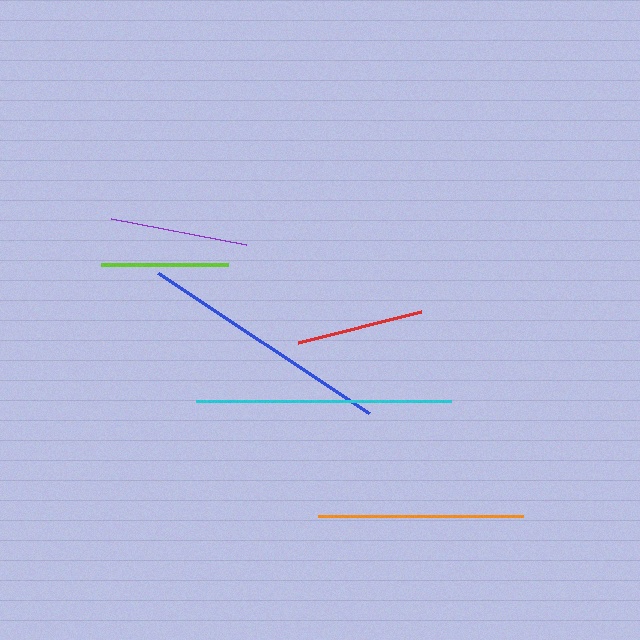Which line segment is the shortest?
The lime line is the shortest at approximately 126 pixels.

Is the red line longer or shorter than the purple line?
The purple line is longer than the red line.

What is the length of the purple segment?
The purple segment is approximately 137 pixels long.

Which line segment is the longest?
The cyan line is the longest at approximately 255 pixels.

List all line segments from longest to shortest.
From longest to shortest: cyan, blue, orange, purple, red, lime.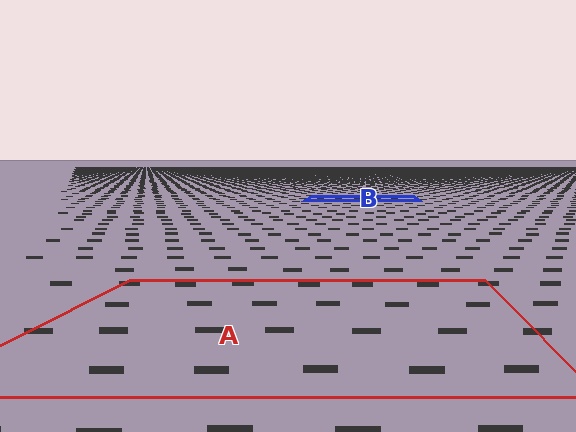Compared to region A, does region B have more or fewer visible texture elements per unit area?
Region B has more texture elements per unit area — they are packed more densely because it is farther away.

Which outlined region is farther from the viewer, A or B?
Region B is farther from the viewer — the texture elements inside it appear smaller and more densely packed.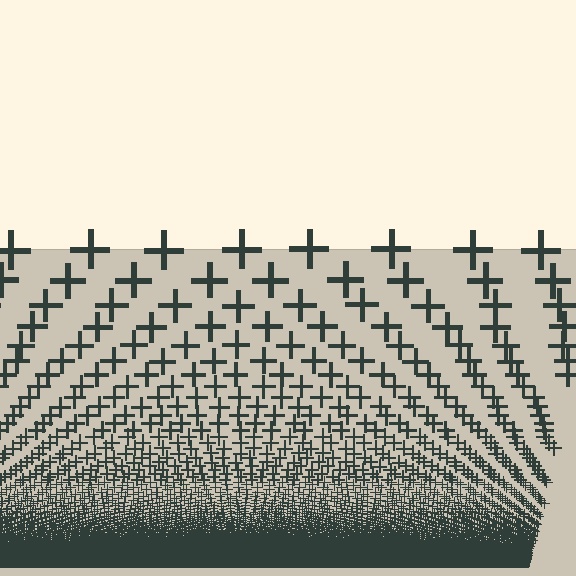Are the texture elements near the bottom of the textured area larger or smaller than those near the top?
Smaller. The gradient is inverted — elements near the bottom are smaller and denser.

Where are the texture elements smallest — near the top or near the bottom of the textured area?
Near the bottom.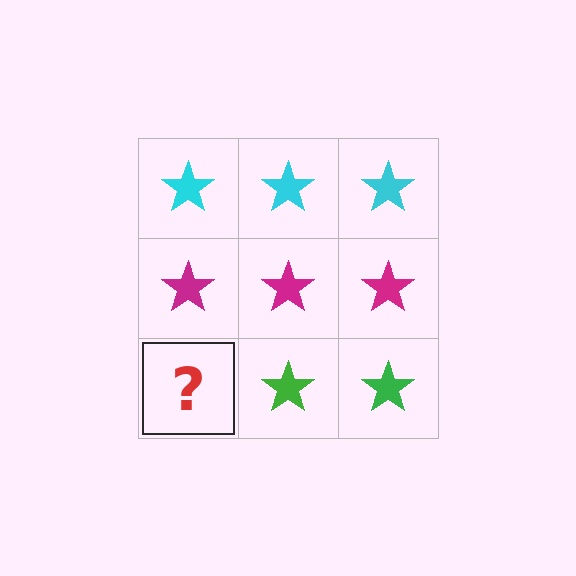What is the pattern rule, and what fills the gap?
The rule is that each row has a consistent color. The gap should be filled with a green star.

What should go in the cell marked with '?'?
The missing cell should contain a green star.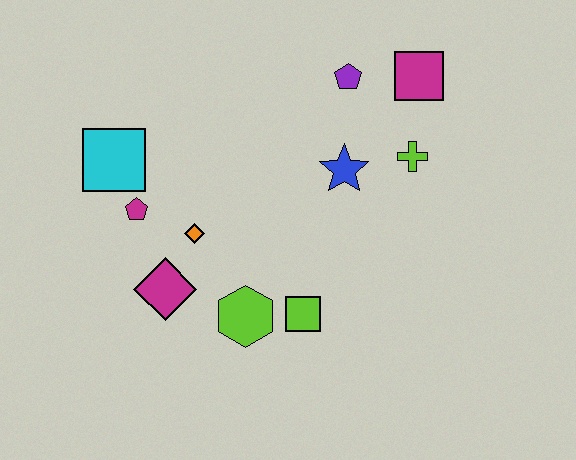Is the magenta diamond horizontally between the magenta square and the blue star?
No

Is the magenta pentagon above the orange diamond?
Yes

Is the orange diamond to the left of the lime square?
Yes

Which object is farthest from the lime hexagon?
The magenta square is farthest from the lime hexagon.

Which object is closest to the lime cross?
The blue star is closest to the lime cross.